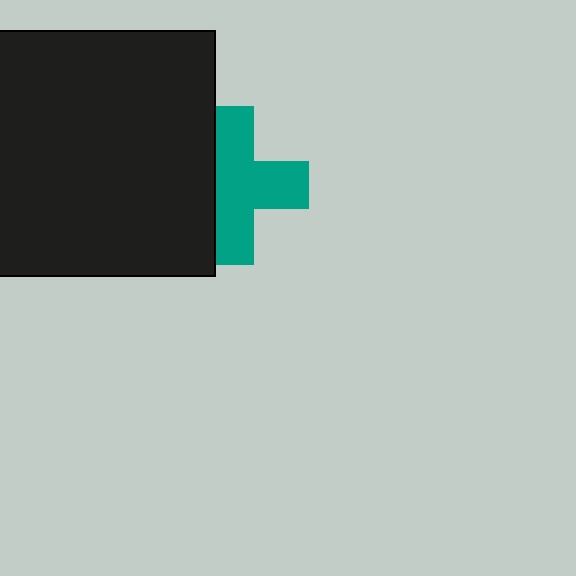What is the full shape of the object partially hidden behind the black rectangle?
The partially hidden object is a teal cross.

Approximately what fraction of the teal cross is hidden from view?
Roughly 33% of the teal cross is hidden behind the black rectangle.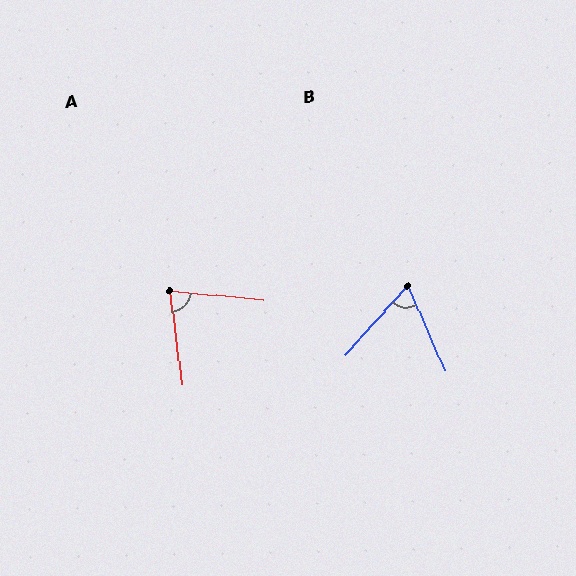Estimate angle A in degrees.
Approximately 78 degrees.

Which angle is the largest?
A, at approximately 78 degrees.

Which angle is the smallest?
B, at approximately 65 degrees.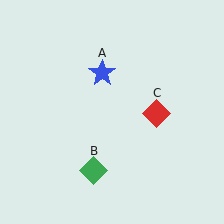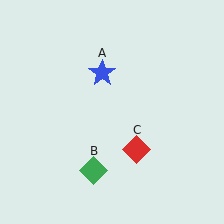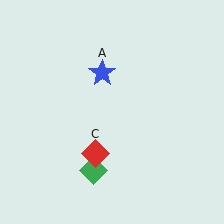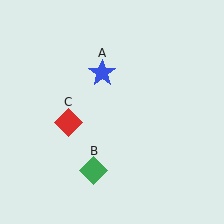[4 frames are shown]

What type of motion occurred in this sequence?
The red diamond (object C) rotated clockwise around the center of the scene.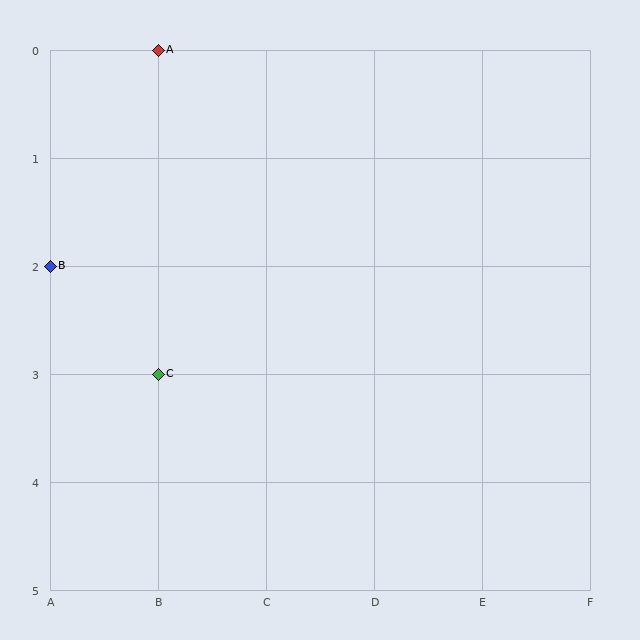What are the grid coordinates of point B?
Point B is at grid coordinates (A, 2).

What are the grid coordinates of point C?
Point C is at grid coordinates (B, 3).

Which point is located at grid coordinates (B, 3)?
Point C is at (B, 3).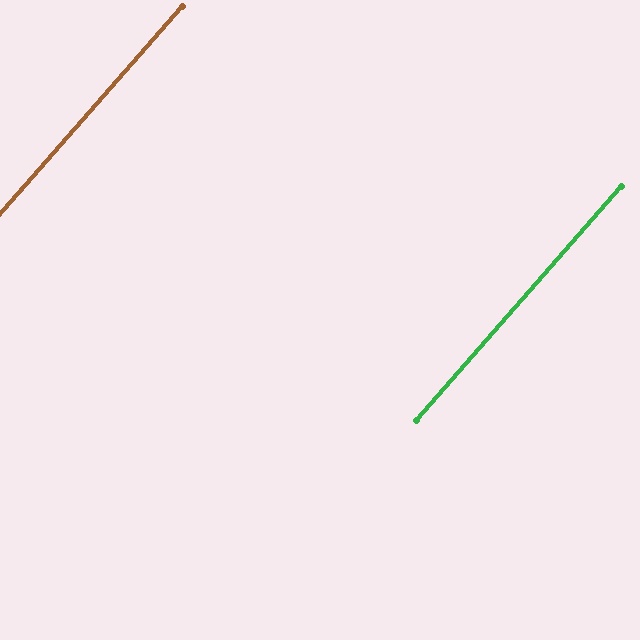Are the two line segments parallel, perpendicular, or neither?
Parallel — their directions differ by only 0.3°.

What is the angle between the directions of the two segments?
Approximately 0 degrees.